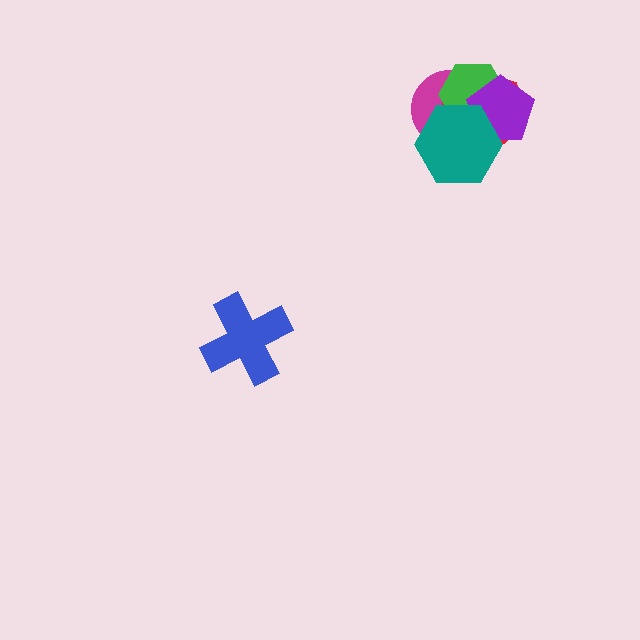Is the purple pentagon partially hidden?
Yes, it is partially covered by another shape.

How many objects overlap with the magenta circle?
4 objects overlap with the magenta circle.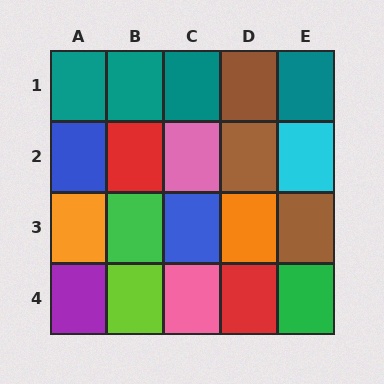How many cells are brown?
3 cells are brown.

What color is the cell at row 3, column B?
Green.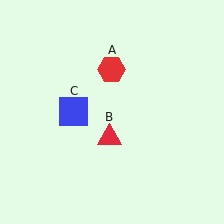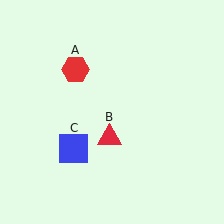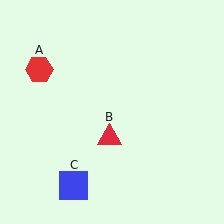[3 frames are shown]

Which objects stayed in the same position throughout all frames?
Red triangle (object B) remained stationary.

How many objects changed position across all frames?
2 objects changed position: red hexagon (object A), blue square (object C).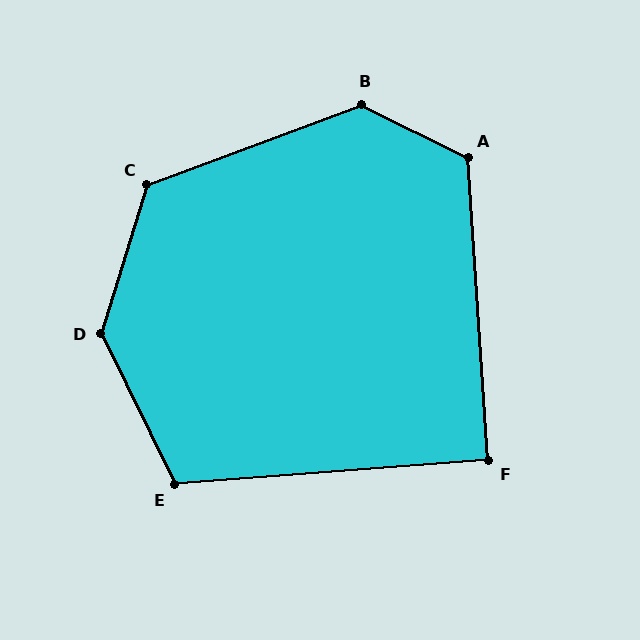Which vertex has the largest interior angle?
D, at approximately 137 degrees.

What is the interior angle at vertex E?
Approximately 112 degrees (obtuse).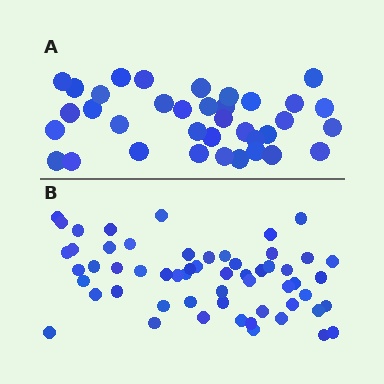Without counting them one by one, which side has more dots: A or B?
Region B (the bottom region) has more dots.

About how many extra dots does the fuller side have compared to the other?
Region B has approximately 20 more dots than region A.